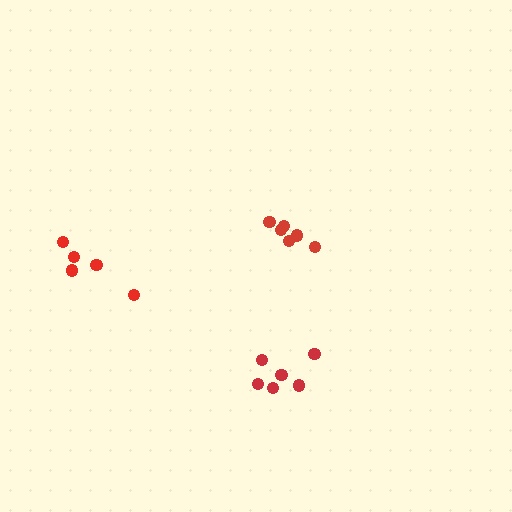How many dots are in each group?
Group 1: 6 dots, Group 2: 5 dots, Group 3: 6 dots (17 total).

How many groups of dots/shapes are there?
There are 3 groups.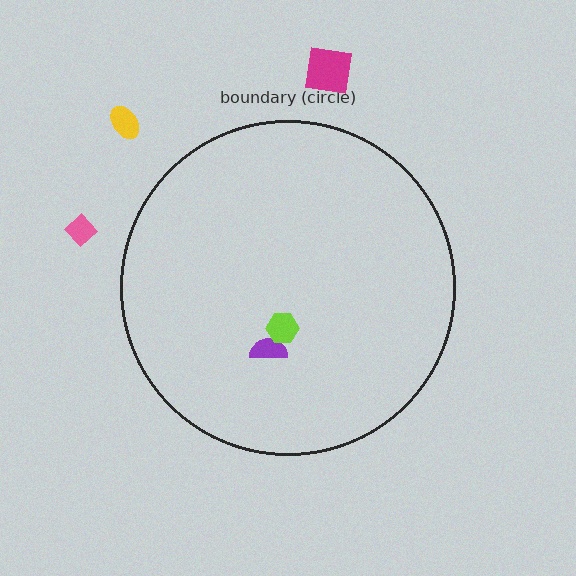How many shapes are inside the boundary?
2 inside, 3 outside.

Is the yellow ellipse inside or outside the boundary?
Outside.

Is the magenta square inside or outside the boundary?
Outside.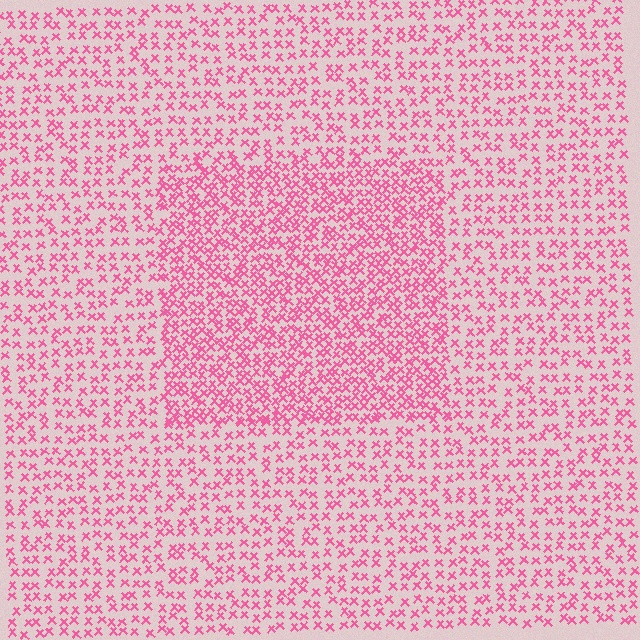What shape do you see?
I see a rectangle.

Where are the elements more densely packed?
The elements are more densely packed inside the rectangle boundary.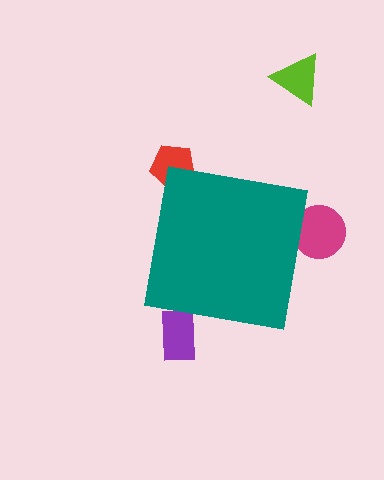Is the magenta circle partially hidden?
Yes, the magenta circle is partially hidden behind the teal square.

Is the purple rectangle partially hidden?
Yes, the purple rectangle is partially hidden behind the teal square.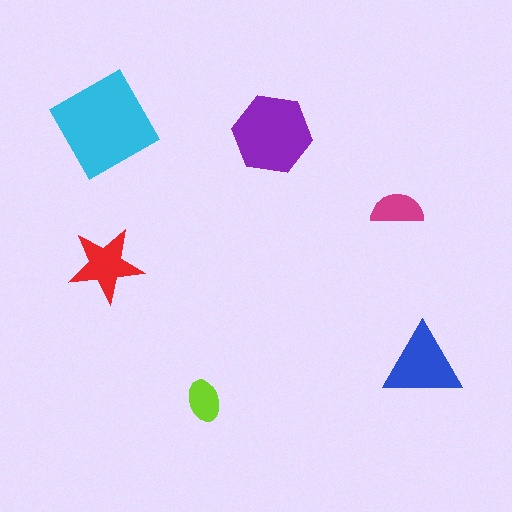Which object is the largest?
The cyan square.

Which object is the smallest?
The lime ellipse.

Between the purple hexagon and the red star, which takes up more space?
The purple hexagon.